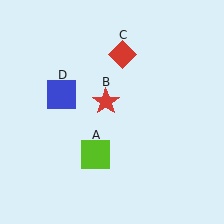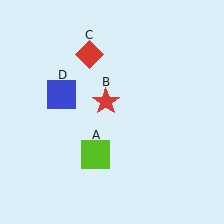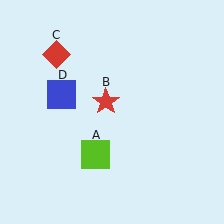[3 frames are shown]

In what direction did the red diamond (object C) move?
The red diamond (object C) moved left.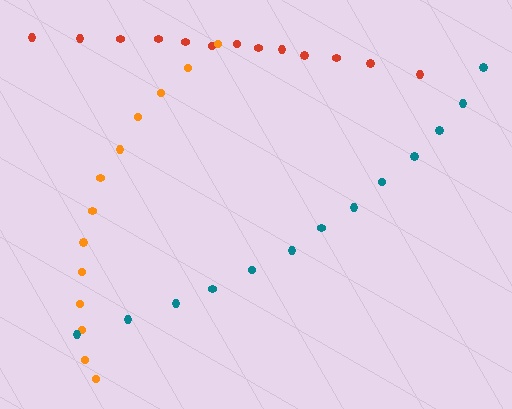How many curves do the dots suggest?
There are 3 distinct paths.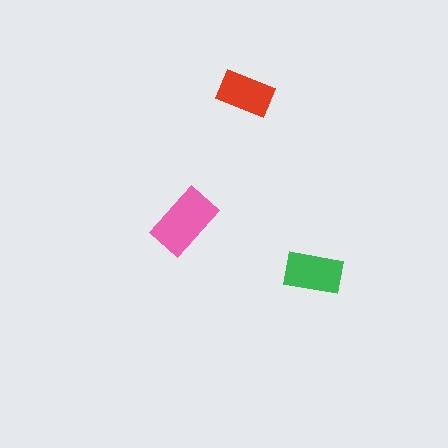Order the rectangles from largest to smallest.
the pink one, the green one, the red one.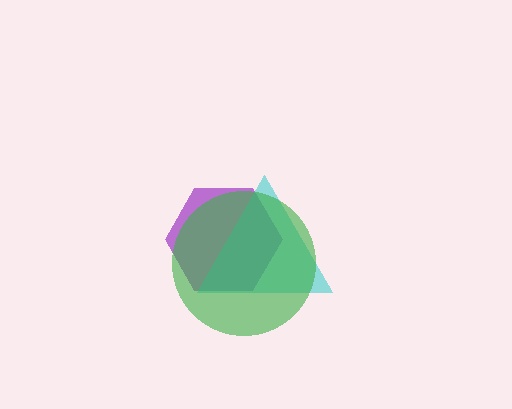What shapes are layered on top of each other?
The layered shapes are: a purple hexagon, a cyan triangle, a green circle.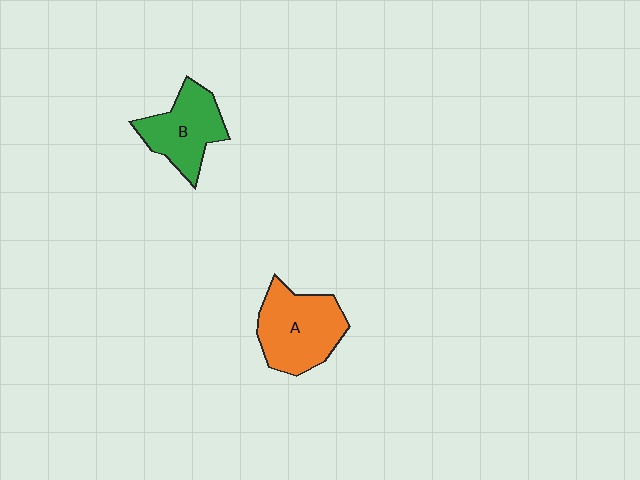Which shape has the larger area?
Shape A (orange).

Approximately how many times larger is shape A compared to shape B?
Approximately 1.2 times.